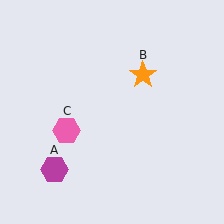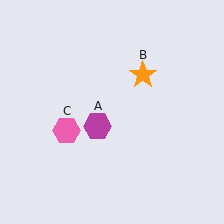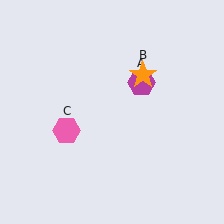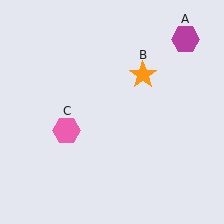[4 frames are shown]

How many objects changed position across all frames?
1 object changed position: magenta hexagon (object A).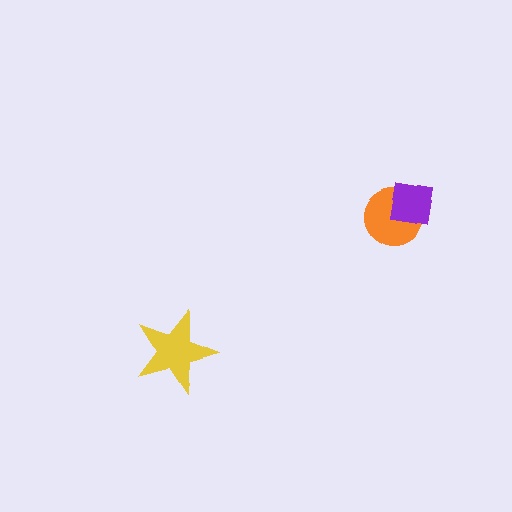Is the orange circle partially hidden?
Yes, it is partially covered by another shape.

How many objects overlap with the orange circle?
1 object overlaps with the orange circle.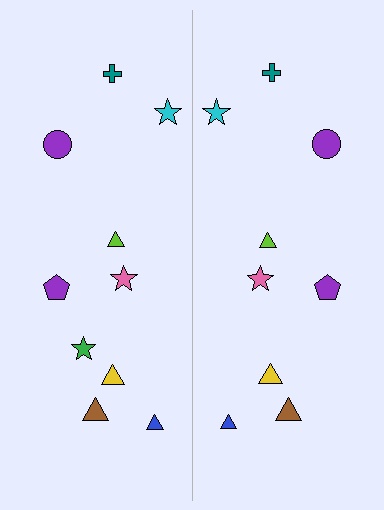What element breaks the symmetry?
A green star is missing from the right side.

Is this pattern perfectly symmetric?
No, the pattern is not perfectly symmetric. A green star is missing from the right side.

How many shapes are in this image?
There are 19 shapes in this image.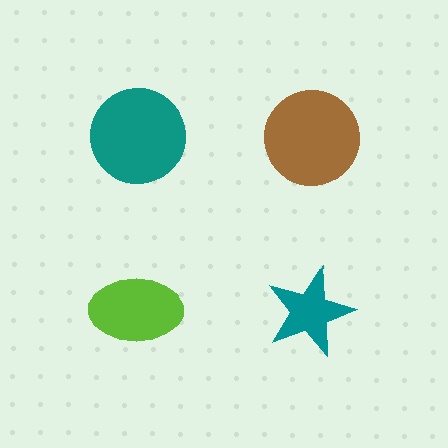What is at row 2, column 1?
A lime ellipse.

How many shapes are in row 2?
2 shapes.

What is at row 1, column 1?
A teal circle.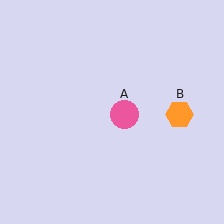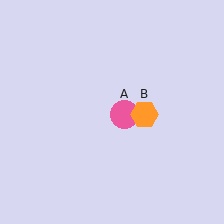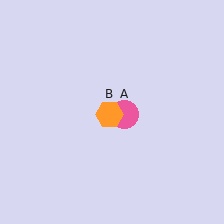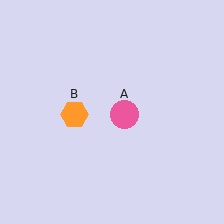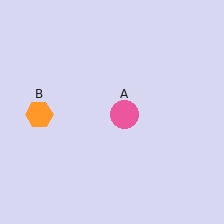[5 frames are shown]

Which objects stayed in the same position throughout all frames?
Pink circle (object A) remained stationary.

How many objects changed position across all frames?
1 object changed position: orange hexagon (object B).